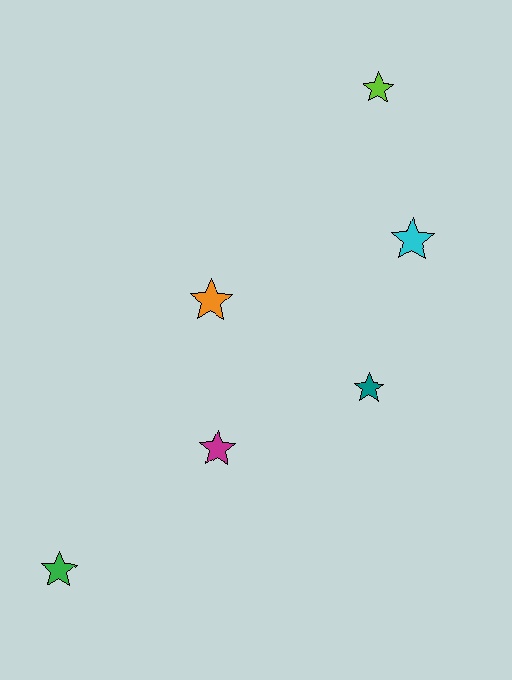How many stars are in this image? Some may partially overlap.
There are 6 stars.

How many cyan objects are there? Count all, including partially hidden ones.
There is 1 cyan object.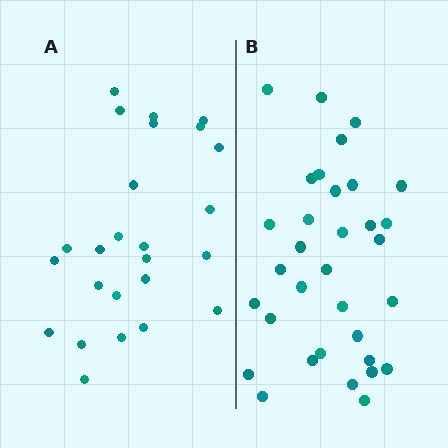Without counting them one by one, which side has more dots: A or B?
Region B (the right region) has more dots.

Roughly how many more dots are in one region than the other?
Region B has roughly 8 or so more dots than region A.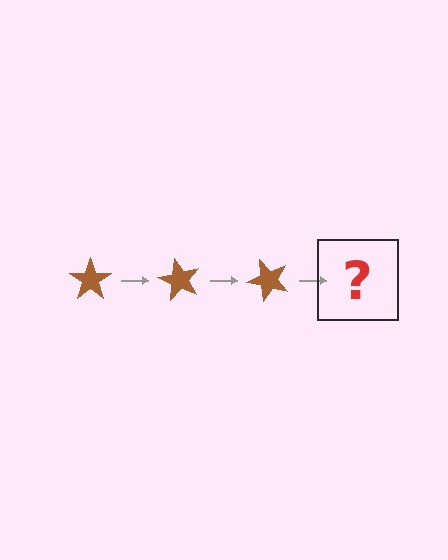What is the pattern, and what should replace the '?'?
The pattern is that the star rotates 60 degrees each step. The '?' should be a brown star rotated 180 degrees.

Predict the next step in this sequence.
The next step is a brown star rotated 180 degrees.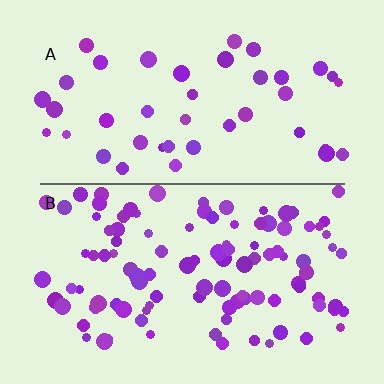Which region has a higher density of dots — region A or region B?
B (the bottom).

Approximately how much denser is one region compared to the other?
Approximately 2.5× — region B over region A.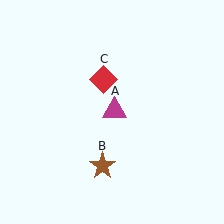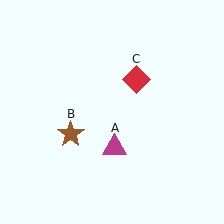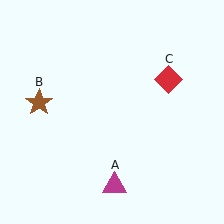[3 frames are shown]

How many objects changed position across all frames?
3 objects changed position: magenta triangle (object A), brown star (object B), red diamond (object C).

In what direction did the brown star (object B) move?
The brown star (object B) moved up and to the left.